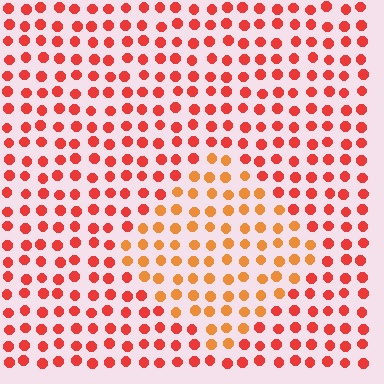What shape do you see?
I see a diamond.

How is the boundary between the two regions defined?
The boundary is defined purely by a slight shift in hue (about 28 degrees). Spacing, size, and orientation are identical on both sides.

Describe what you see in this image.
The image is filled with small red elements in a uniform arrangement. A diamond-shaped region is visible where the elements are tinted to a slightly different hue, forming a subtle color boundary.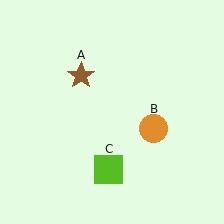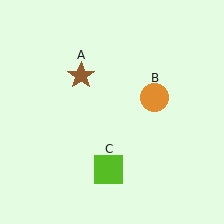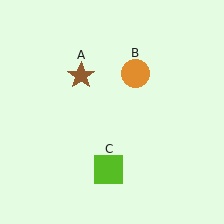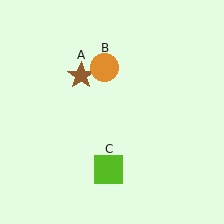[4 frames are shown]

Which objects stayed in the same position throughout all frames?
Brown star (object A) and lime square (object C) remained stationary.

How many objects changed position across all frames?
1 object changed position: orange circle (object B).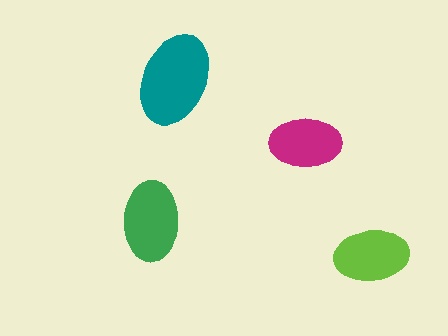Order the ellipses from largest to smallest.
the teal one, the green one, the lime one, the magenta one.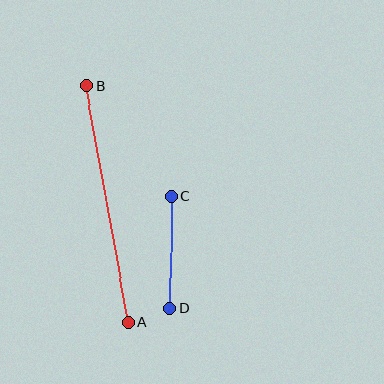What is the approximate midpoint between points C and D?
The midpoint is at approximately (171, 252) pixels.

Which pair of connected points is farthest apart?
Points A and B are farthest apart.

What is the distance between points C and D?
The distance is approximately 112 pixels.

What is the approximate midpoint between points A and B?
The midpoint is at approximately (107, 204) pixels.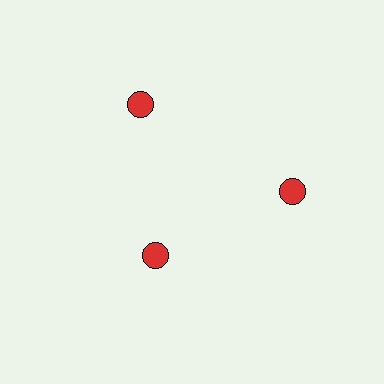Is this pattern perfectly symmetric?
No. The 3 red circles are arranged in a ring, but one element near the 7 o'clock position is pulled inward toward the center, breaking the 3-fold rotational symmetry.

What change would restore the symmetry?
The symmetry would be restored by moving it outward, back onto the ring so that all 3 circles sit at equal angles and equal distance from the center.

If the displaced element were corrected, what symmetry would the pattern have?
It would have 3-fold rotational symmetry — the pattern would map onto itself every 120 degrees.